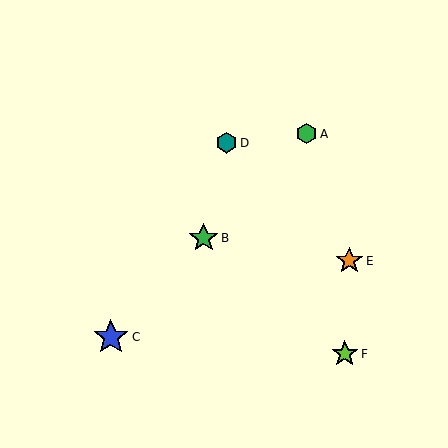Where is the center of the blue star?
The center of the blue star is at (111, 337).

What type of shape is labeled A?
Shape A is a green hexagon.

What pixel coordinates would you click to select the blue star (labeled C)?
Click at (111, 337) to select the blue star C.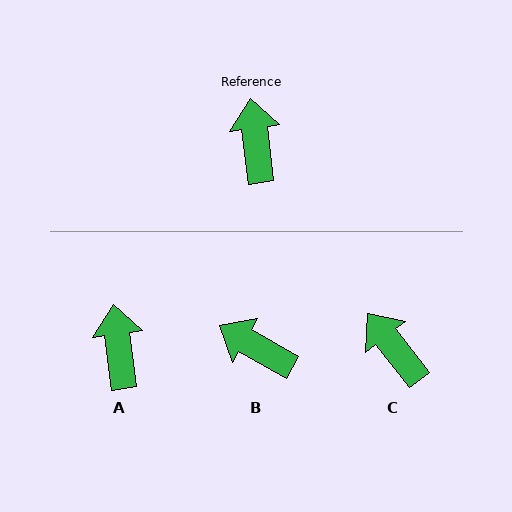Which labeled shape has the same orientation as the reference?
A.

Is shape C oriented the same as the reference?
No, it is off by about 31 degrees.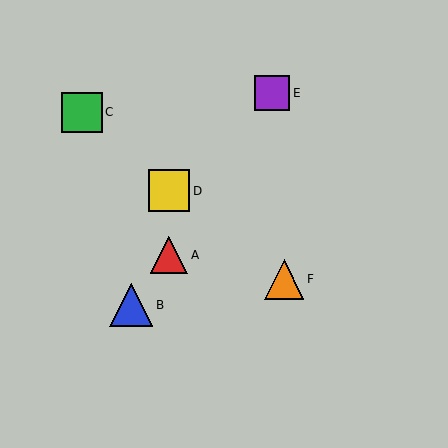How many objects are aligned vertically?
2 objects (A, D) are aligned vertically.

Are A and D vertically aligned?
Yes, both are at x≈169.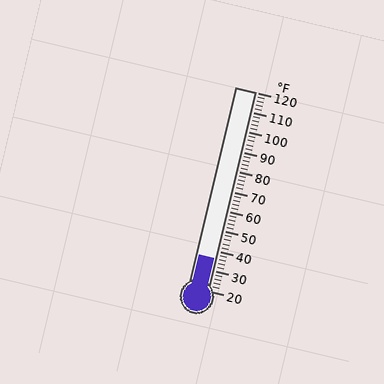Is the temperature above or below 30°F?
The temperature is above 30°F.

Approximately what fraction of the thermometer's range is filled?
The thermometer is filled to approximately 15% of its range.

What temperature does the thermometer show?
The thermometer shows approximately 36°F.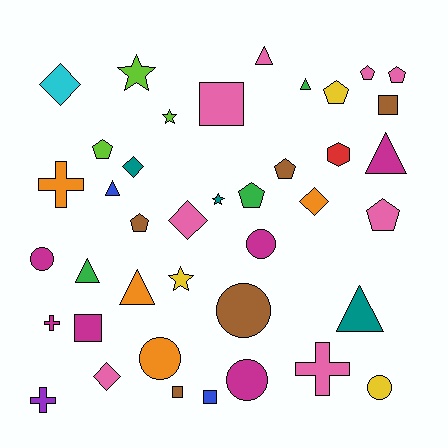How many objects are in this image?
There are 40 objects.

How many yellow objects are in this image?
There are 3 yellow objects.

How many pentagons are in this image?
There are 8 pentagons.